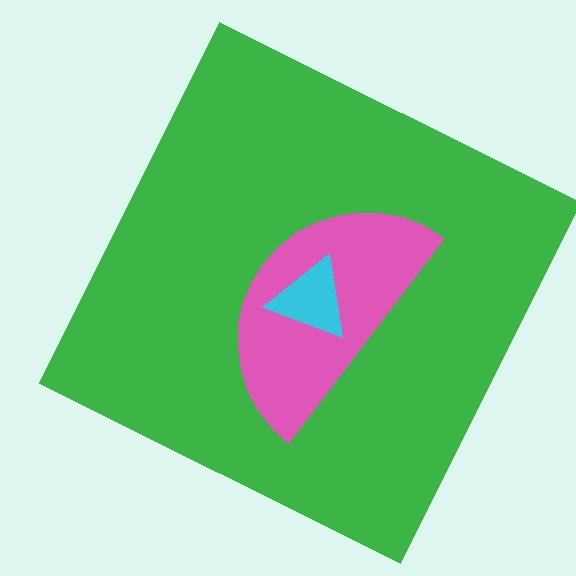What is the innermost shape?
The cyan triangle.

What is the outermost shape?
The green square.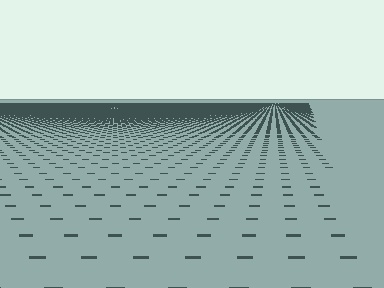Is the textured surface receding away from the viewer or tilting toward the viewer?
The surface is receding away from the viewer. Texture elements get smaller and denser toward the top.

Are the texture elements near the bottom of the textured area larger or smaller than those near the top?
Larger. Near the bottom, elements are closer to the viewer and appear at a bigger on-screen size.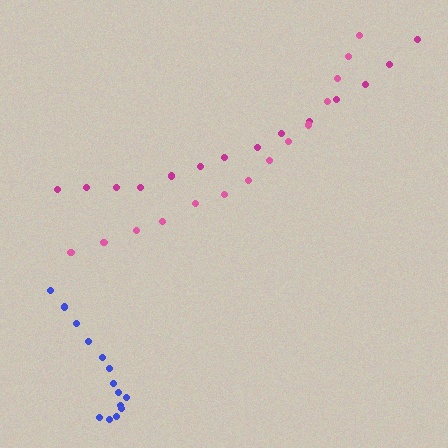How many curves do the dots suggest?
There are 3 distinct paths.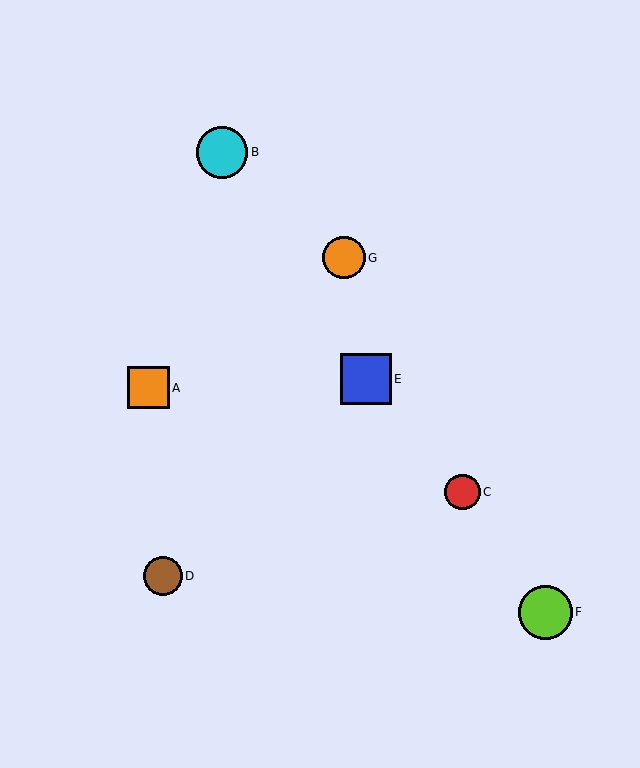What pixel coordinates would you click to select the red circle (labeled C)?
Click at (463, 492) to select the red circle C.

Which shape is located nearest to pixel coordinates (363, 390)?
The blue square (labeled E) at (366, 379) is nearest to that location.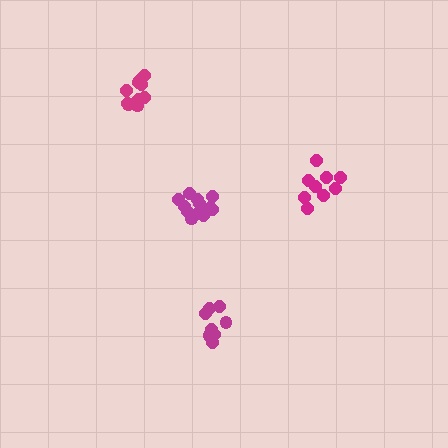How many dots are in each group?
Group 1: 8 dots, Group 2: 13 dots, Group 3: 9 dots, Group 4: 13 dots (43 total).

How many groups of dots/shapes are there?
There are 4 groups.